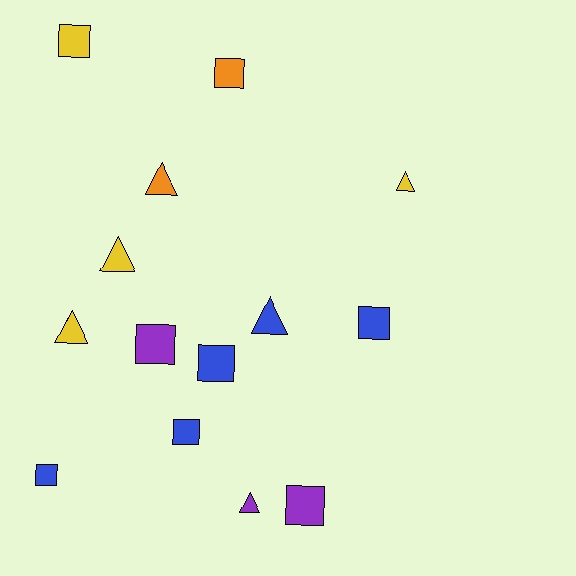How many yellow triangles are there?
There are 3 yellow triangles.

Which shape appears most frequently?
Square, with 8 objects.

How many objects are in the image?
There are 14 objects.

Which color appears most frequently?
Blue, with 5 objects.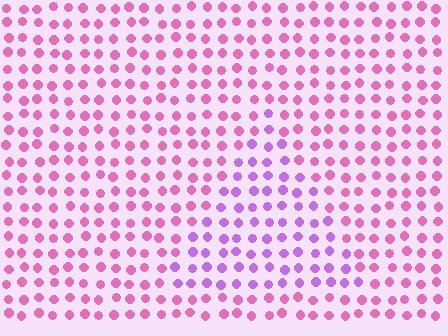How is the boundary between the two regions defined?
The boundary is defined purely by a slight shift in hue (about 39 degrees). Spacing, size, and orientation are identical on both sides.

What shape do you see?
I see a triangle.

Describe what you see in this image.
The image is filled with small pink elements in a uniform arrangement. A triangle-shaped region is visible where the elements are tinted to a slightly different hue, forming a subtle color boundary.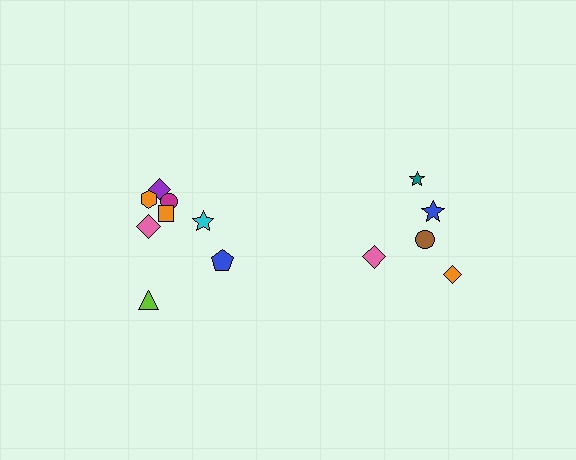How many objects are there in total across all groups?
There are 13 objects.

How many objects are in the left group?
There are 8 objects.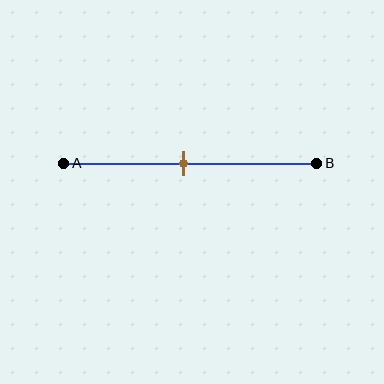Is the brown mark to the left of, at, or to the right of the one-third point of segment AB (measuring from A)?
The brown mark is to the right of the one-third point of segment AB.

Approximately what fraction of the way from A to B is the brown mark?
The brown mark is approximately 45% of the way from A to B.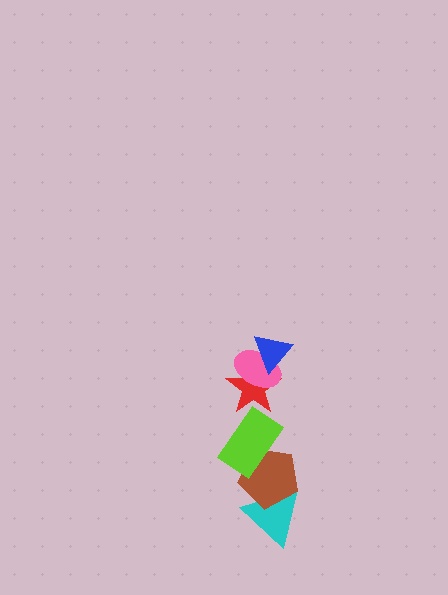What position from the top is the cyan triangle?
The cyan triangle is 6th from the top.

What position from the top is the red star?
The red star is 3rd from the top.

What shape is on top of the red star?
The pink ellipse is on top of the red star.